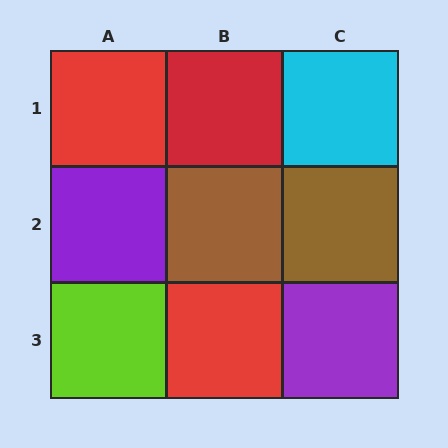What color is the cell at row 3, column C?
Purple.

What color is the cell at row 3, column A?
Lime.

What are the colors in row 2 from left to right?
Purple, brown, brown.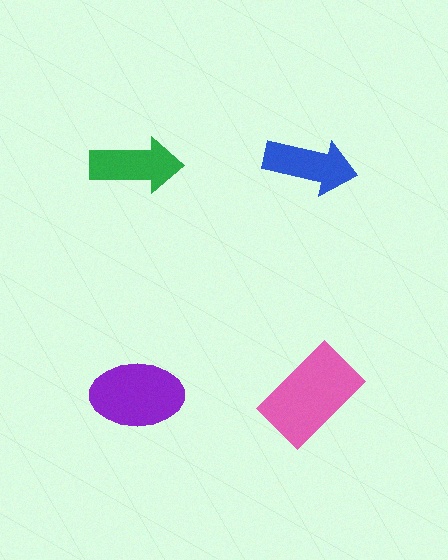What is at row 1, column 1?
A green arrow.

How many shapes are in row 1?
2 shapes.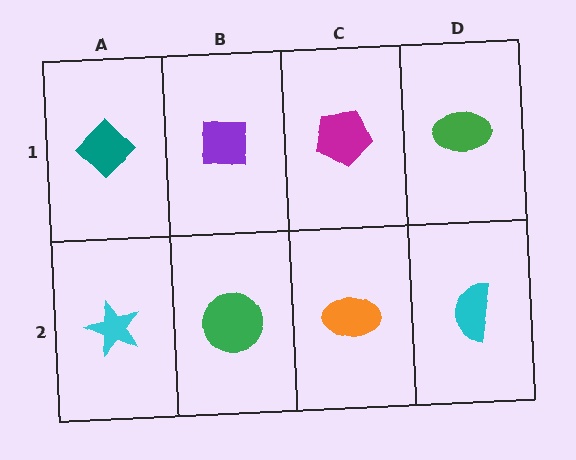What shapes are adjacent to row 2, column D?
A green ellipse (row 1, column D), an orange ellipse (row 2, column C).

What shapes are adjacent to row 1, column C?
An orange ellipse (row 2, column C), a purple square (row 1, column B), a green ellipse (row 1, column D).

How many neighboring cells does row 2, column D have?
2.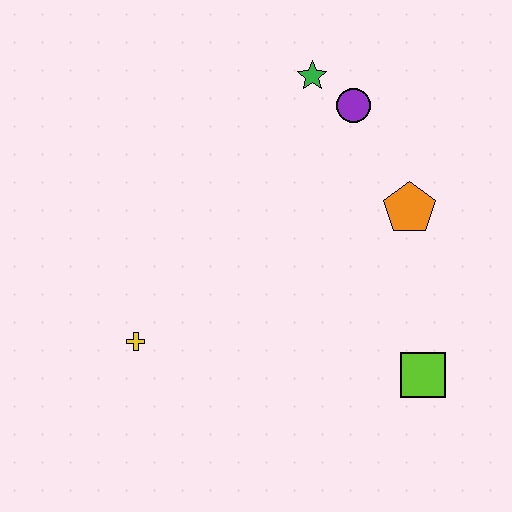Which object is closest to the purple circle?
The green star is closest to the purple circle.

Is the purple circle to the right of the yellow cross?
Yes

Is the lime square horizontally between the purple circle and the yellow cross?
No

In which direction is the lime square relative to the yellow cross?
The lime square is to the right of the yellow cross.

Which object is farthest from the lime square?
The green star is farthest from the lime square.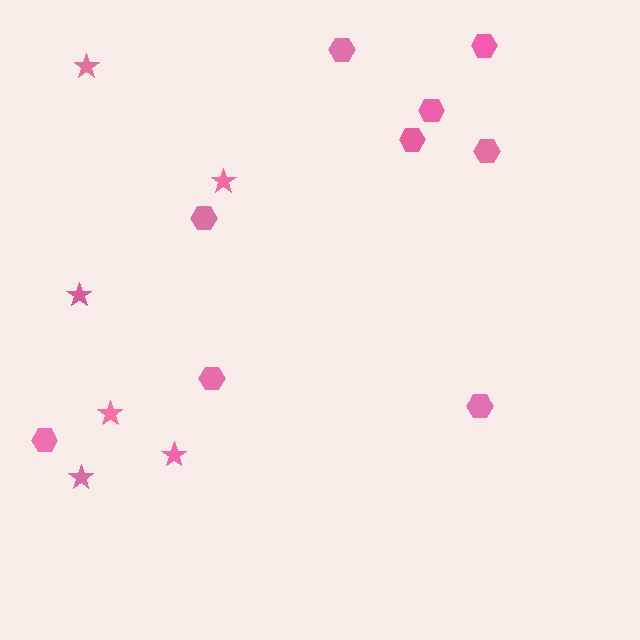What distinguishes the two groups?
There are 2 groups: one group of stars (6) and one group of hexagons (9).